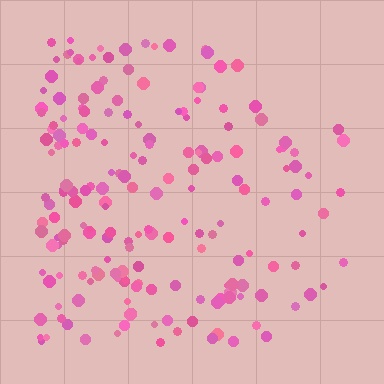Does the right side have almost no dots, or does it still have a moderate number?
Still a moderate number, just noticeably fewer than the left.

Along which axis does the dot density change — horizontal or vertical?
Horizontal.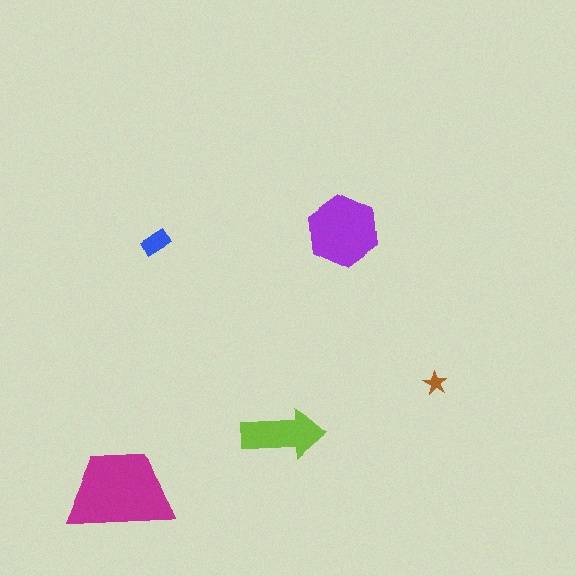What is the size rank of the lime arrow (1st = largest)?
3rd.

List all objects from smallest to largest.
The brown star, the blue rectangle, the lime arrow, the purple hexagon, the magenta trapezoid.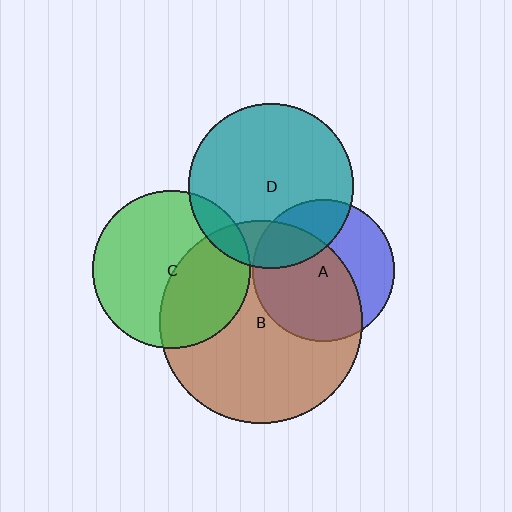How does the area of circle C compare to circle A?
Approximately 1.2 times.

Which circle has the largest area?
Circle B (brown).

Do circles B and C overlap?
Yes.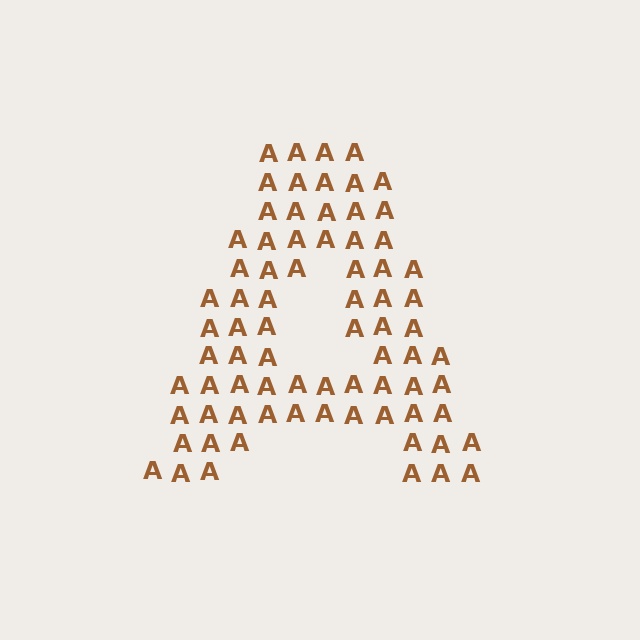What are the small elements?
The small elements are letter A's.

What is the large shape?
The large shape is the letter A.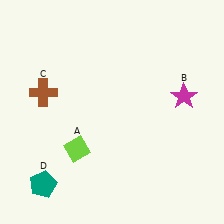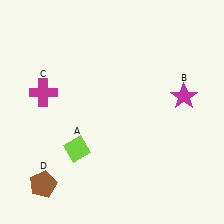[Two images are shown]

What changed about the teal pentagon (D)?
In Image 1, D is teal. In Image 2, it changed to brown.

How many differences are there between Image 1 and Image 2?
There are 2 differences between the two images.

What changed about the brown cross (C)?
In Image 1, C is brown. In Image 2, it changed to magenta.